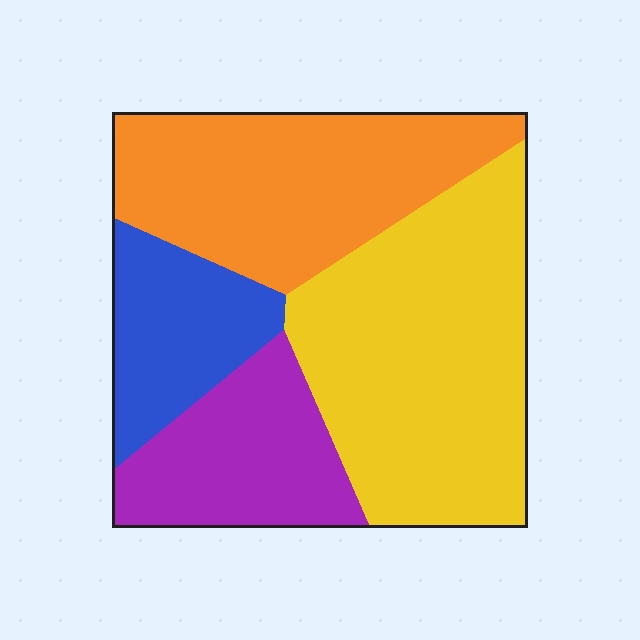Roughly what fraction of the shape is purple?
Purple covers around 20% of the shape.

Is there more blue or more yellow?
Yellow.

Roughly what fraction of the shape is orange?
Orange covers roughly 30% of the shape.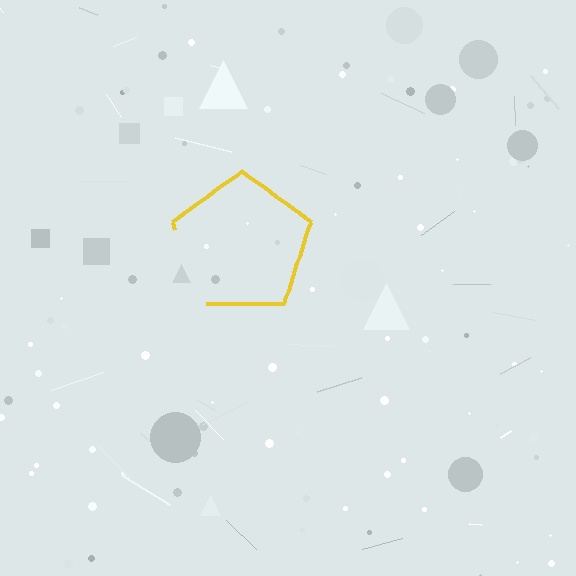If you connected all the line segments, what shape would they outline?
They would outline a pentagon.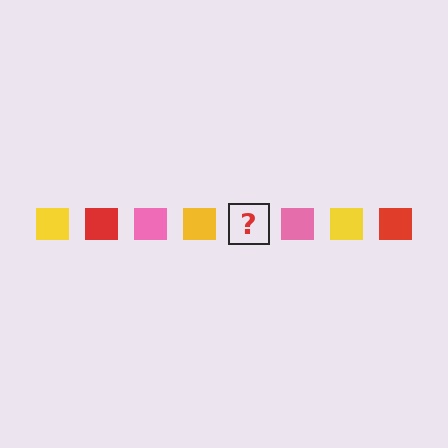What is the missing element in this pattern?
The missing element is a red square.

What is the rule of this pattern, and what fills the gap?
The rule is that the pattern cycles through yellow, red, pink squares. The gap should be filled with a red square.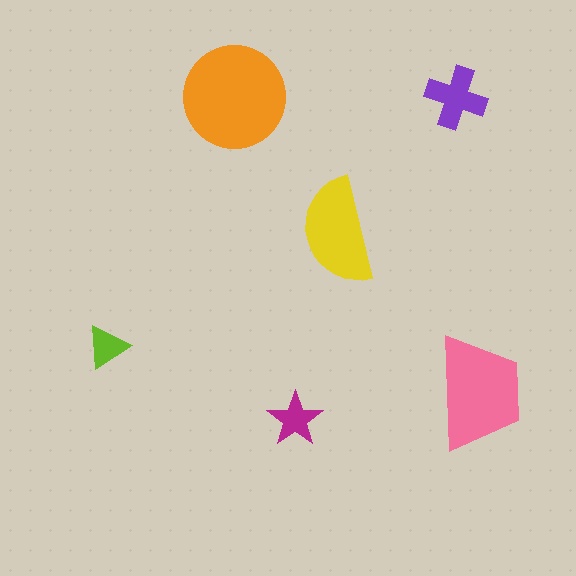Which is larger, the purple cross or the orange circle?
The orange circle.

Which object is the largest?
The orange circle.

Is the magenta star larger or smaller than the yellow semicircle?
Smaller.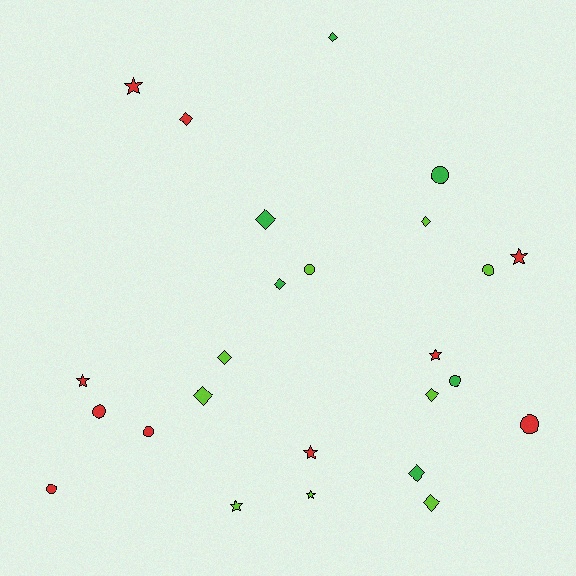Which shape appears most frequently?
Diamond, with 10 objects.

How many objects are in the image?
There are 25 objects.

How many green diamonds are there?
There are 4 green diamonds.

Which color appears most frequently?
Red, with 10 objects.